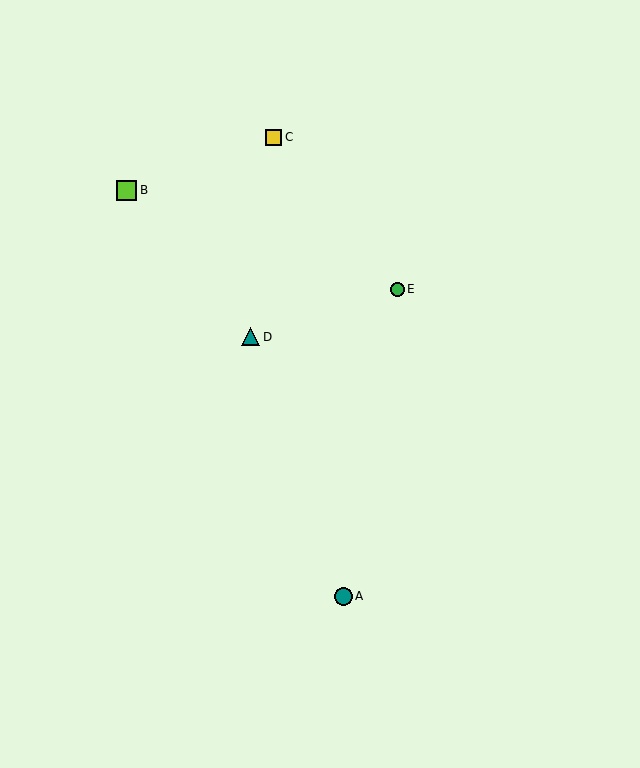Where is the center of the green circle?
The center of the green circle is at (397, 289).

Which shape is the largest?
The lime square (labeled B) is the largest.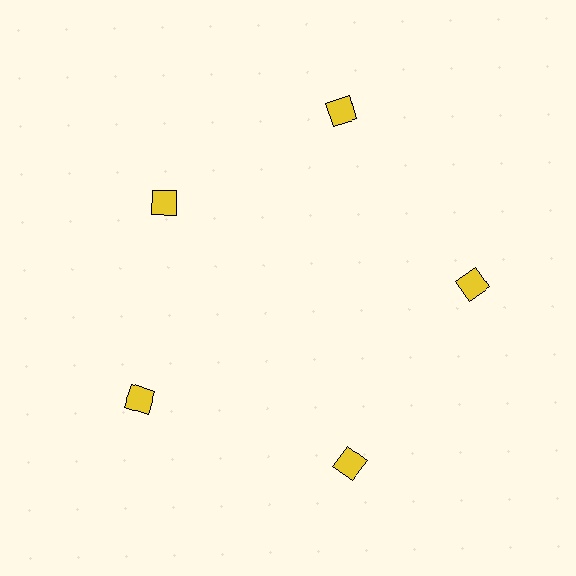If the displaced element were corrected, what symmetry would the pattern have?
It would have 5-fold rotational symmetry — the pattern would map onto itself every 72 degrees.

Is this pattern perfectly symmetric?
No. The 5 yellow squares are arranged in a ring, but one element near the 10 o'clock position is pulled inward toward the center, breaking the 5-fold rotational symmetry.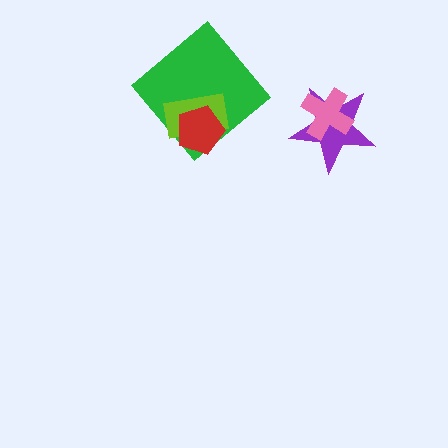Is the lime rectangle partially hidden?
Yes, it is partially covered by another shape.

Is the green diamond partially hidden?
Yes, it is partially covered by another shape.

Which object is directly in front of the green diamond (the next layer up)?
The lime rectangle is directly in front of the green diamond.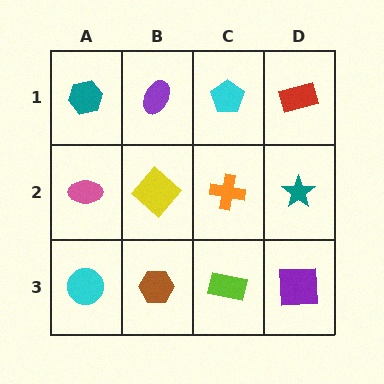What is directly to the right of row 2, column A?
A yellow diamond.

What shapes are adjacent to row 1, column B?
A yellow diamond (row 2, column B), a teal hexagon (row 1, column A), a cyan pentagon (row 1, column C).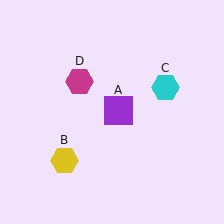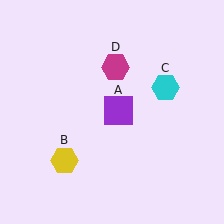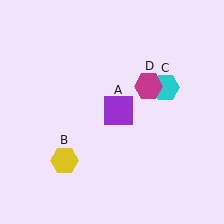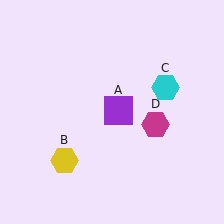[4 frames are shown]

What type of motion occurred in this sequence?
The magenta hexagon (object D) rotated clockwise around the center of the scene.